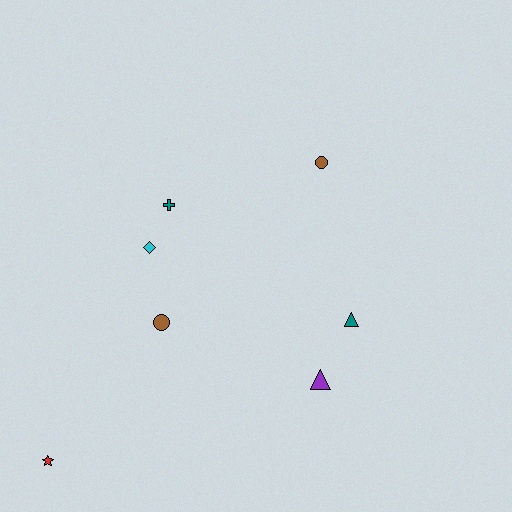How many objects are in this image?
There are 7 objects.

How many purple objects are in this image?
There is 1 purple object.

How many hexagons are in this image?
There are no hexagons.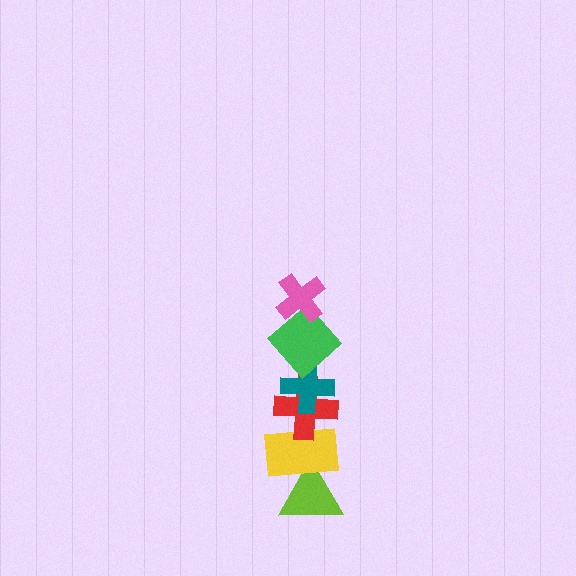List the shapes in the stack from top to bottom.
From top to bottom: the pink cross, the green diamond, the teal cross, the red cross, the yellow rectangle, the lime triangle.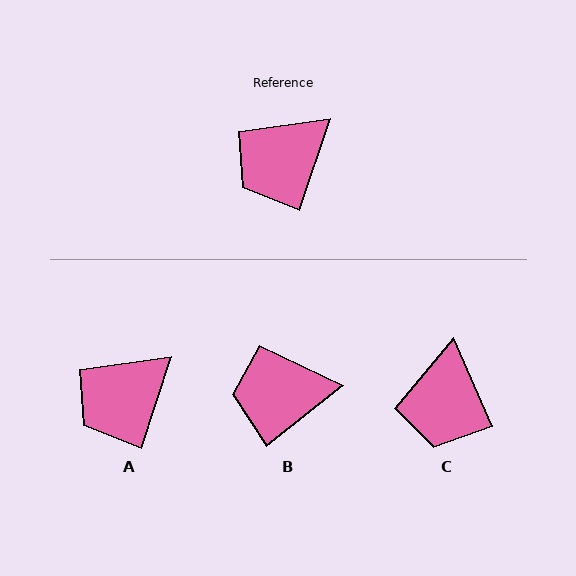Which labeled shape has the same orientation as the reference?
A.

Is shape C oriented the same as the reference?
No, it is off by about 42 degrees.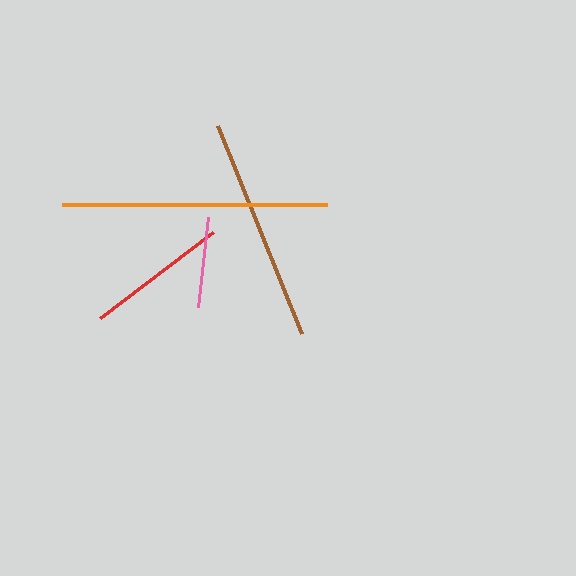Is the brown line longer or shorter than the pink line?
The brown line is longer than the pink line.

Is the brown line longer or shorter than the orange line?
The orange line is longer than the brown line.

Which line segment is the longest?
The orange line is the longest at approximately 265 pixels.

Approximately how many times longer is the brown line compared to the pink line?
The brown line is approximately 2.4 times the length of the pink line.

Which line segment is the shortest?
The pink line is the shortest at approximately 91 pixels.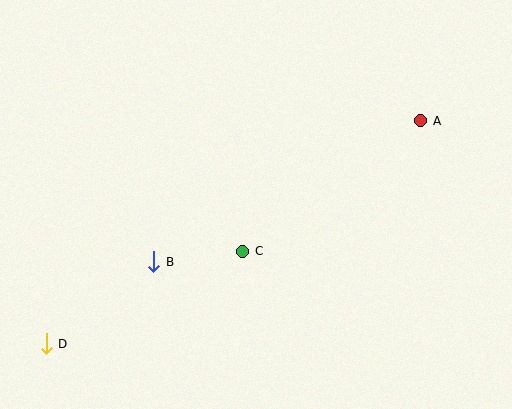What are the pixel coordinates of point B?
Point B is at (154, 262).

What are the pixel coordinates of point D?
Point D is at (46, 344).